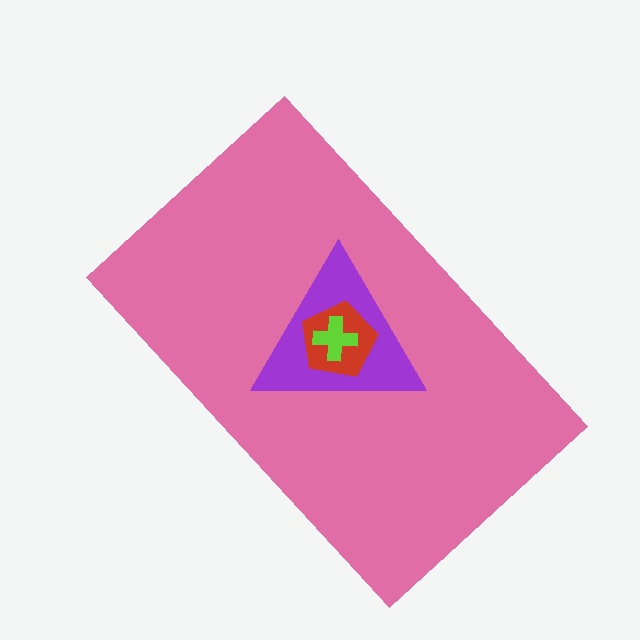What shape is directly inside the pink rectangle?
The purple triangle.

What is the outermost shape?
The pink rectangle.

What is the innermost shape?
The lime cross.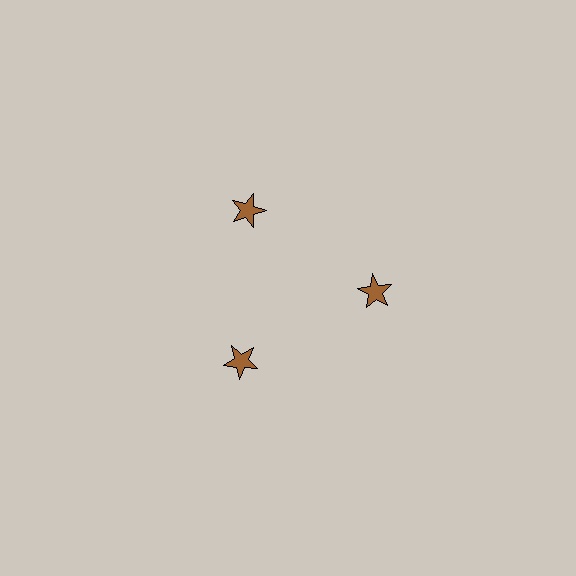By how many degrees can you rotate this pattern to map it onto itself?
The pattern maps onto itself every 120 degrees of rotation.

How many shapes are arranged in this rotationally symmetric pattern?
There are 3 shapes, arranged in 3 groups of 1.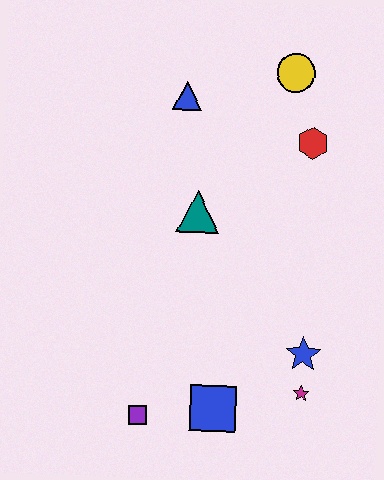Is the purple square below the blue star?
Yes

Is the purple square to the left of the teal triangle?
Yes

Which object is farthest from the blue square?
The yellow circle is farthest from the blue square.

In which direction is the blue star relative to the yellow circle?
The blue star is below the yellow circle.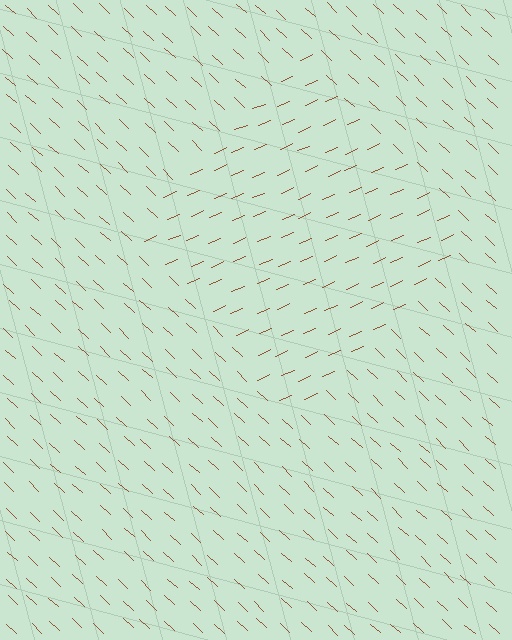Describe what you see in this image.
The image is filled with small brown line segments. A diamond region in the image has lines oriented differently from the surrounding lines, creating a visible texture boundary.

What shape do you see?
I see a diamond.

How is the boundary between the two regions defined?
The boundary is defined purely by a change in line orientation (approximately 66 degrees difference). All lines are the same color and thickness.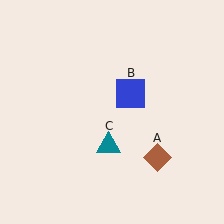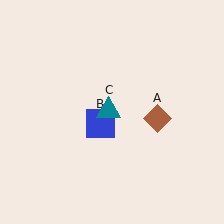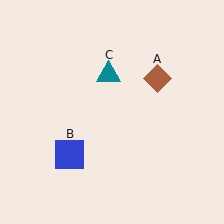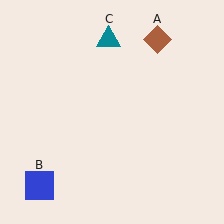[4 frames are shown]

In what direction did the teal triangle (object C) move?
The teal triangle (object C) moved up.